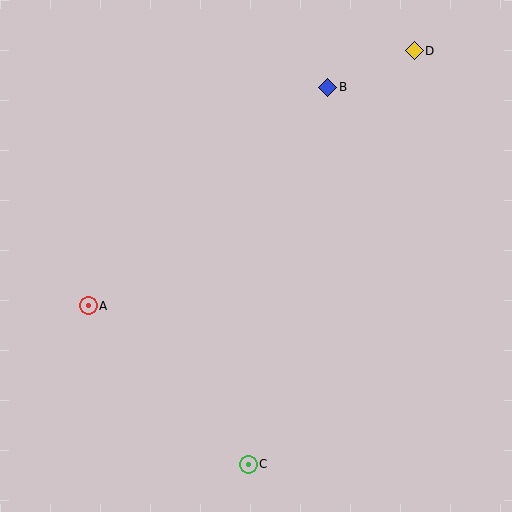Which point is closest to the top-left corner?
Point A is closest to the top-left corner.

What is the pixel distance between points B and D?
The distance between B and D is 94 pixels.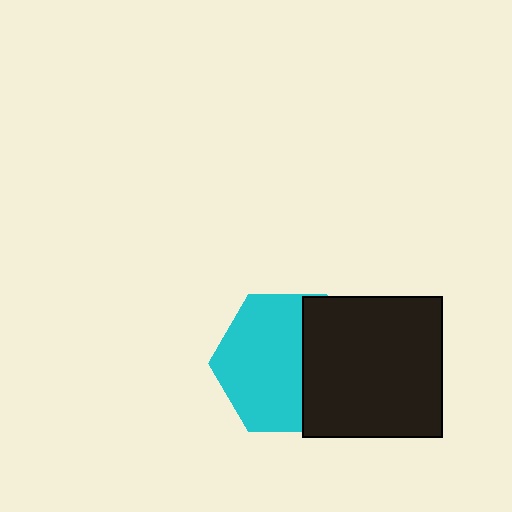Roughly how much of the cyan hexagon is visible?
About half of it is visible (roughly 62%).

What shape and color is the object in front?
The object in front is a black square.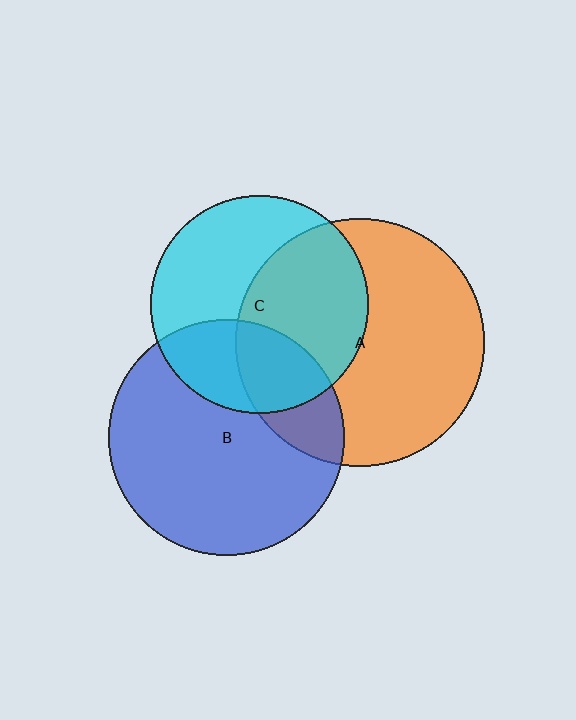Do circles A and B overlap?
Yes.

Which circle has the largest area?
Circle A (orange).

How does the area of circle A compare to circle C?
Approximately 1.3 times.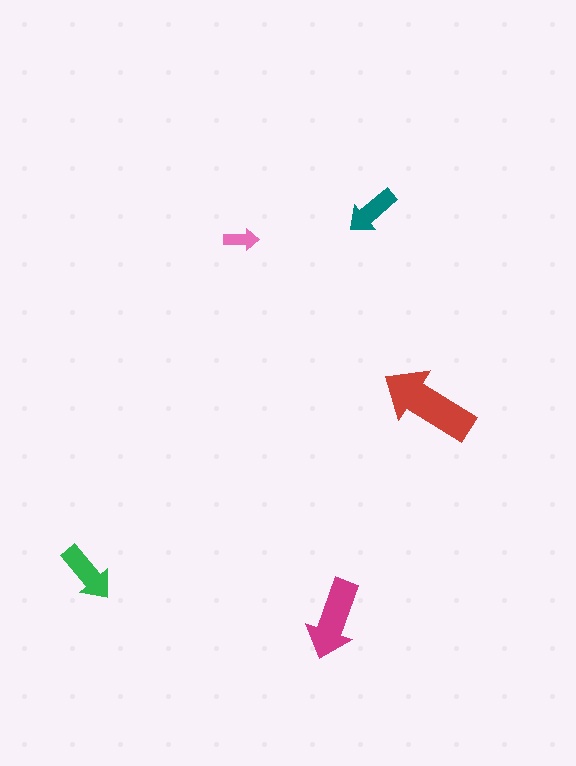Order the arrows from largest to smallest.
the red one, the magenta one, the green one, the teal one, the pink one.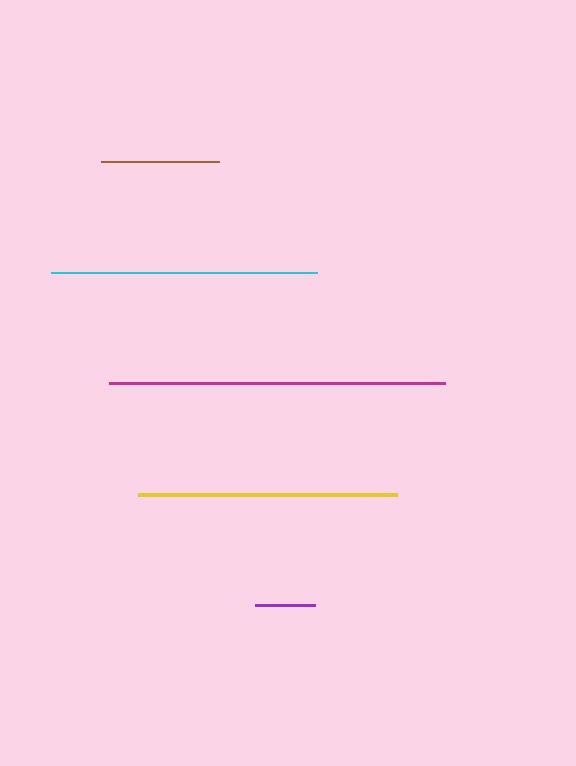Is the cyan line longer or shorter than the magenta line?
The magenta line is longer than the cyan line.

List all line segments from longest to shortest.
From longest to shortest: magenta, cyan, yellow, brown, purple.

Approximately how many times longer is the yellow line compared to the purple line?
The yellow line is approximately 4.2 times the length of the purple line.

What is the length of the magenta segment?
The magenta segment is approximately 336 pixels long.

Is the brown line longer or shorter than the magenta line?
The magenta line is longer than the brown line.